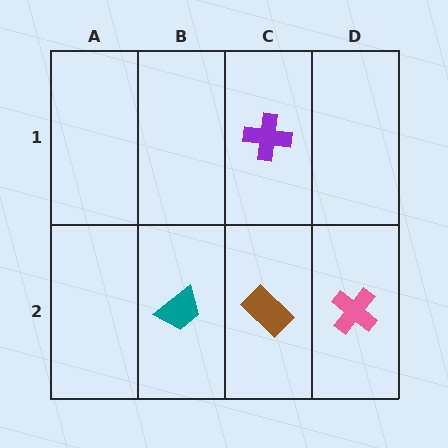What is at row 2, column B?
A teal trapezoid.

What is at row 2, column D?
A pink cross.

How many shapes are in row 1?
1 shape.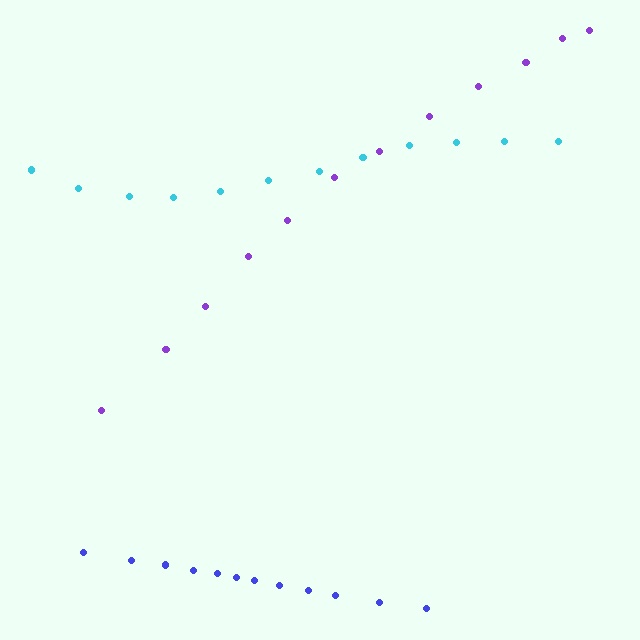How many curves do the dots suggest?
There are 3 distinct paths.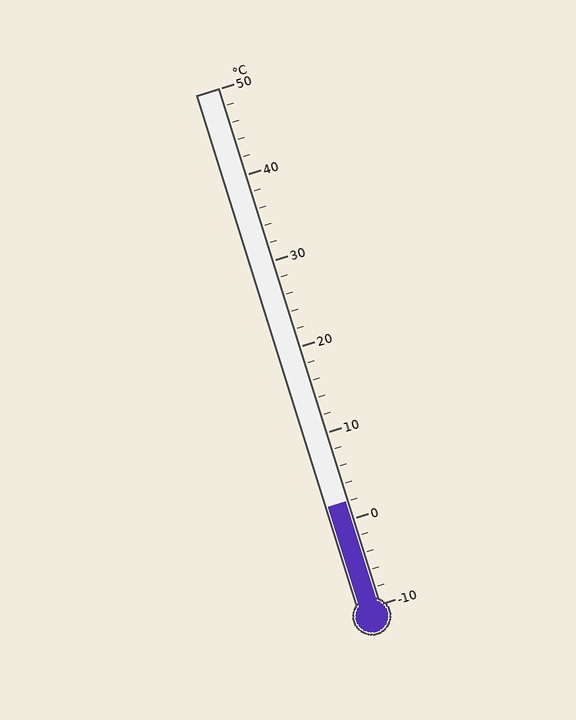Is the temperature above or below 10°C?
The temperature is below 10°C.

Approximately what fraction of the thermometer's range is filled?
The thermometer is filled to approximately 20% of its range.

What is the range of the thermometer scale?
The thermometer scale ranges from -10°C to 50°C.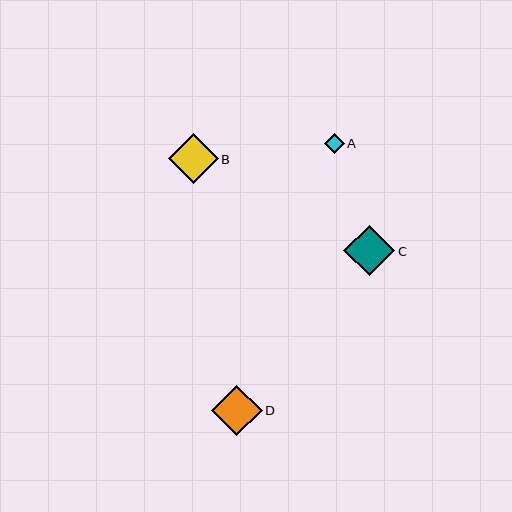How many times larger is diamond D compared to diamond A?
Diamond D is approximately 2.5 times the size of diamond A.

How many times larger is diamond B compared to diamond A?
Diamond B is approximately 2.5 times the size of diamond A.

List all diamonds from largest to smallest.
From largest to smallest: C, D, B, A.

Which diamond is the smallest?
Diamond A is the smallest with a size of approximately 20 pixels.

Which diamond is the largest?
Diamond C is the largest with a size of approximately 51 pixels.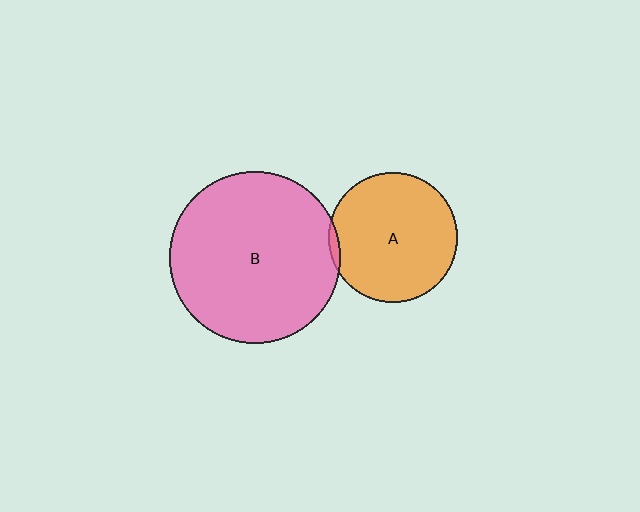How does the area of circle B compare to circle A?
Approximately 1.7 times.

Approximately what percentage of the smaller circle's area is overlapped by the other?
Approximately 5%.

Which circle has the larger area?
Circle B (pink).